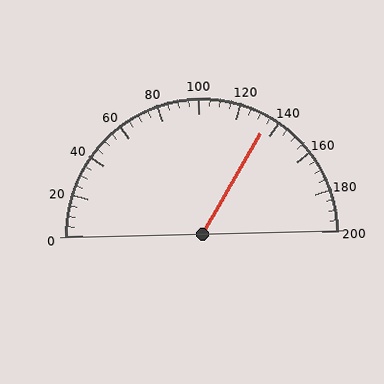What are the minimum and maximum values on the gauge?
The gauge ranges from 0 to 200.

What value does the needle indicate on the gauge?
The needle indicates approximately 135.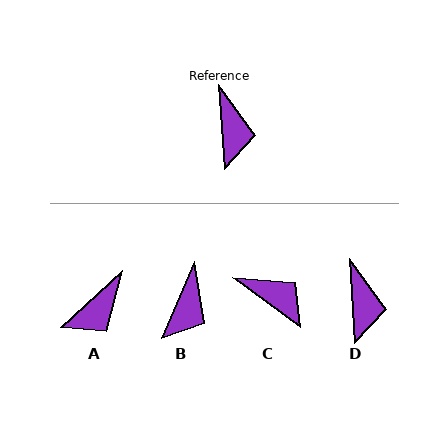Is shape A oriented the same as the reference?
No, it is off by about 51 degrees.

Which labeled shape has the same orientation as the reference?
D.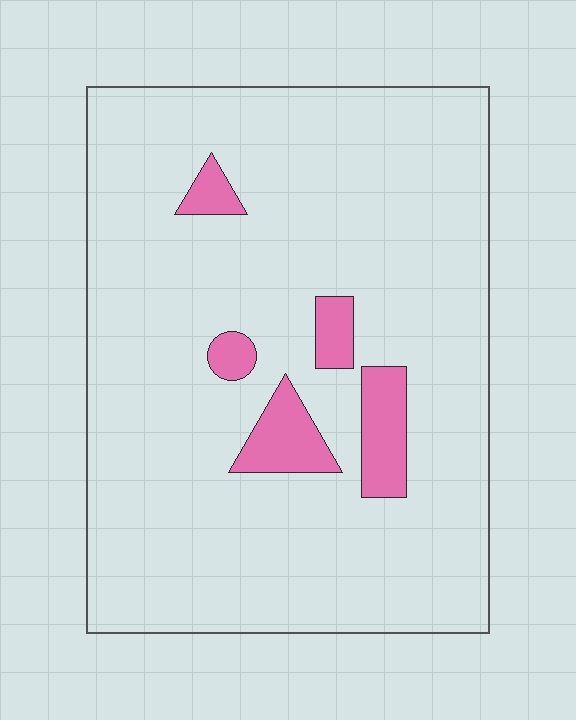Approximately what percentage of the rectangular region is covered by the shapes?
Approximately 10%.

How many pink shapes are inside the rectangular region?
5.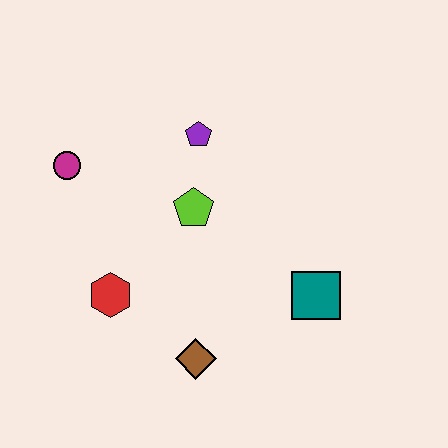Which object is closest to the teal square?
The brown diamond is closest to the teal square.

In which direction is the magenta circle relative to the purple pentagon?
The magenta circle is to the left of the purple pentagon.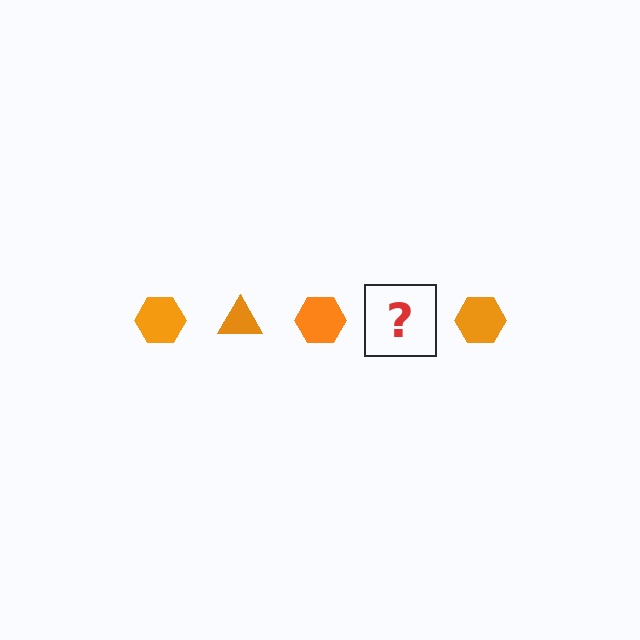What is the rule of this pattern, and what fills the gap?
The rule is that the pattern cycles through hexagon, triangle shapes in orange. The gap should be filled with an orange triangle.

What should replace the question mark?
The question mark should be replaced with an orange triangle.